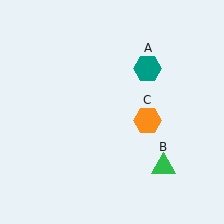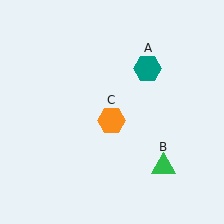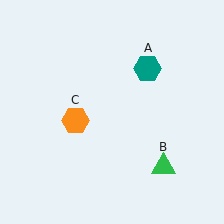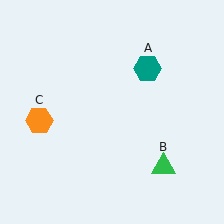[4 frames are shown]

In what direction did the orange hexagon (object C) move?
The orange hexagon (object C) moved left.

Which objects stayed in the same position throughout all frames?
Teal hexagon (object A) and green triangle (object B) remained stationary.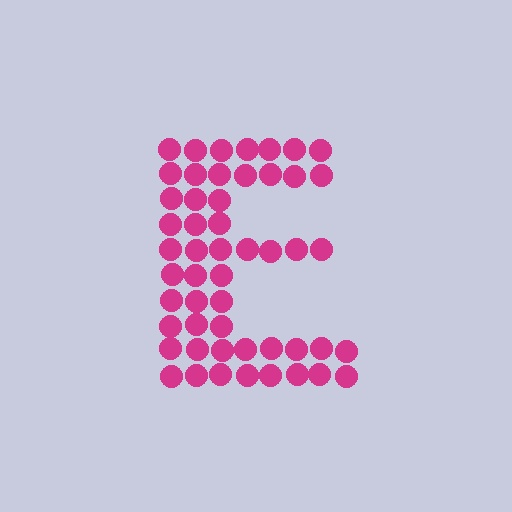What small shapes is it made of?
It is made of small circles.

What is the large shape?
The large shape is the letter E.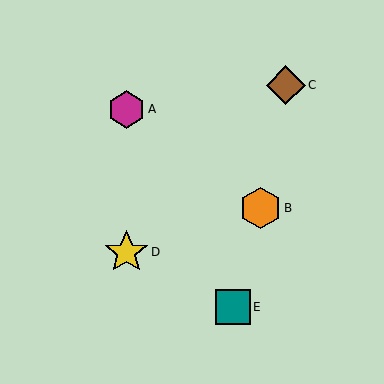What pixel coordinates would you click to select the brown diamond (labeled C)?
Click at (286, 85) to select the brown diamond C.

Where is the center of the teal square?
The center of the teal square is at (233, 307).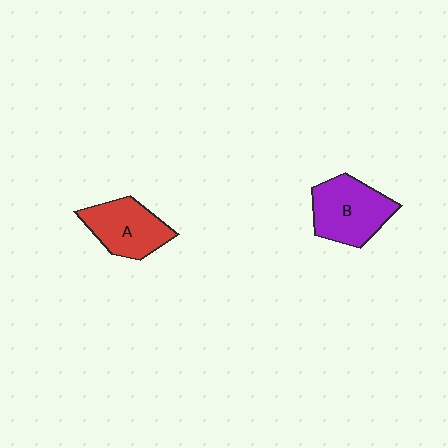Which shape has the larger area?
Shape B (purple).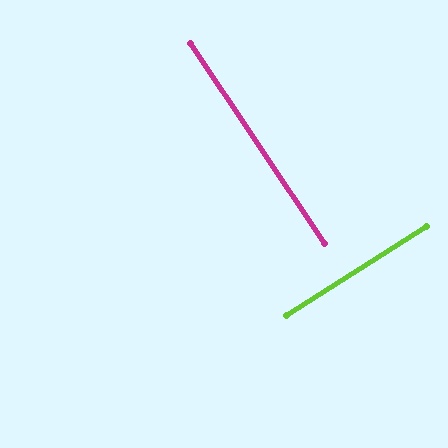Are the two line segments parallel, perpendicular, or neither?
Perpendicular — they meet at approximately 89°.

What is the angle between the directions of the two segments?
Approximately 89 degrees.